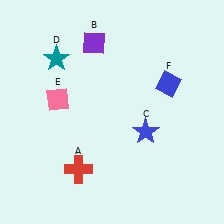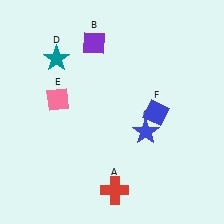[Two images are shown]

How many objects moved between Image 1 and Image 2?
2 objects moved between the two images.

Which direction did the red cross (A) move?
The red cross (A) moved right.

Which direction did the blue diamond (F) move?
The blue diamond (F) moved down.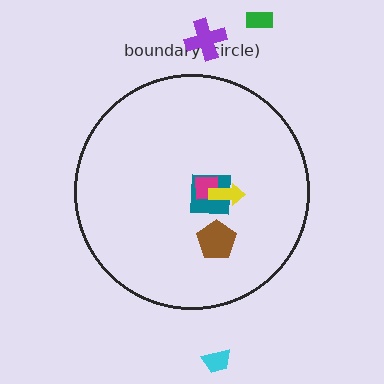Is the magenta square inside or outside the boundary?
Inside.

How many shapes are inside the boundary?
4 inside, 3 outside.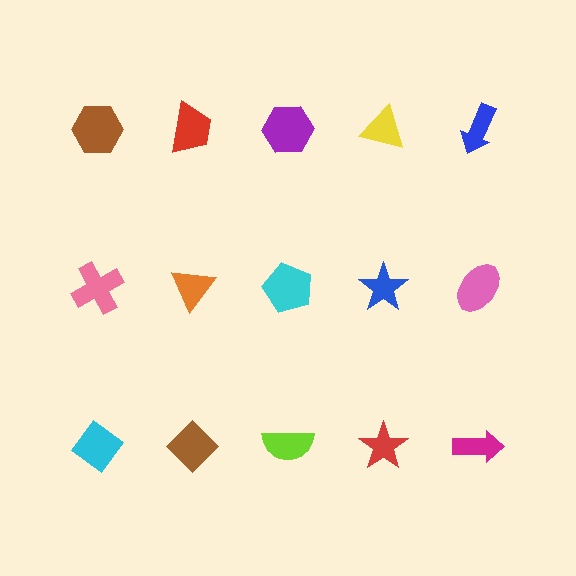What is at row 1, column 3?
A purple hexagon.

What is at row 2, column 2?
An orange triangle.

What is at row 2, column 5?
A pink ellipse.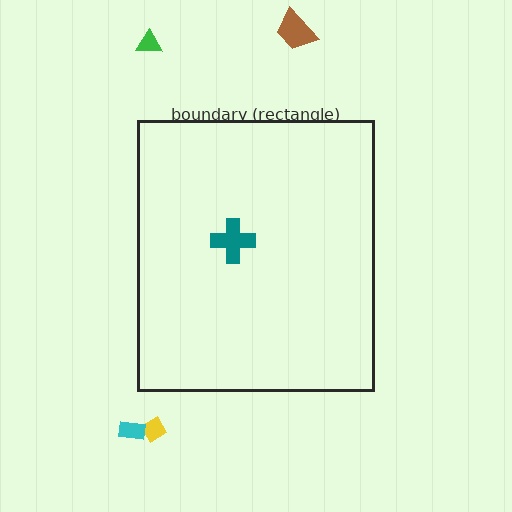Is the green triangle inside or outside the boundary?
Outside.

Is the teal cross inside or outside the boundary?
Inside.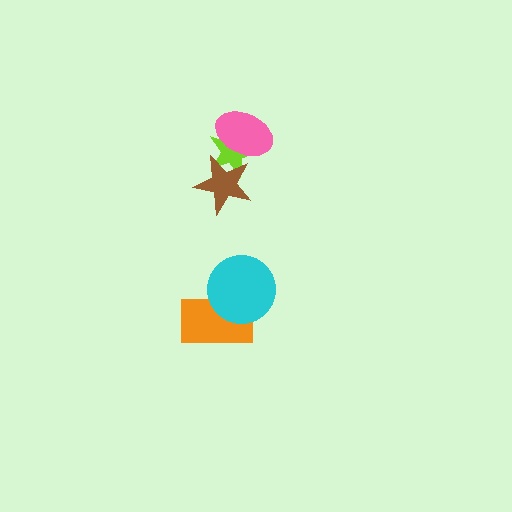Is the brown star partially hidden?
Yes, it is partially covered by another shape.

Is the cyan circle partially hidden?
No, no other shape covers it.